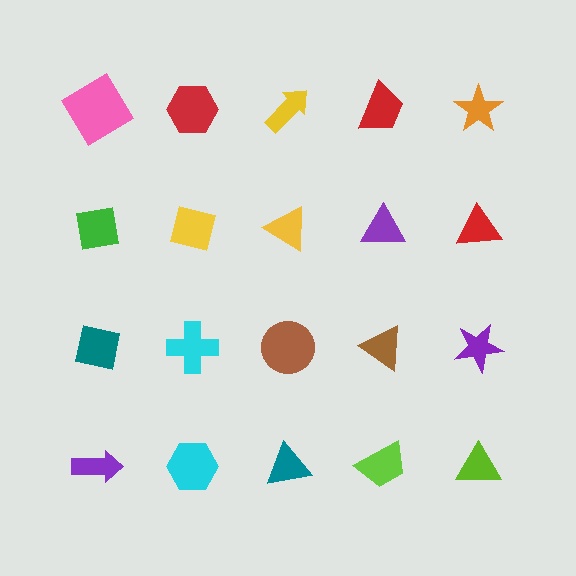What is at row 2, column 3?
A yellow triangle.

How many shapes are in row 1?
5 shapes.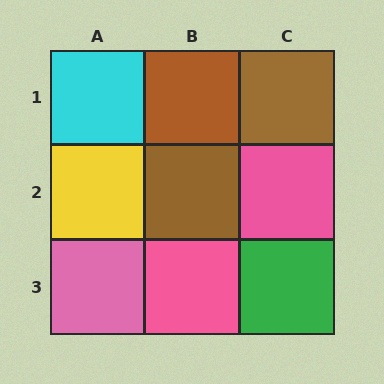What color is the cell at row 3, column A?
Pink.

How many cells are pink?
3 cells are pink.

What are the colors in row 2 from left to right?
Yellow, brown, pink.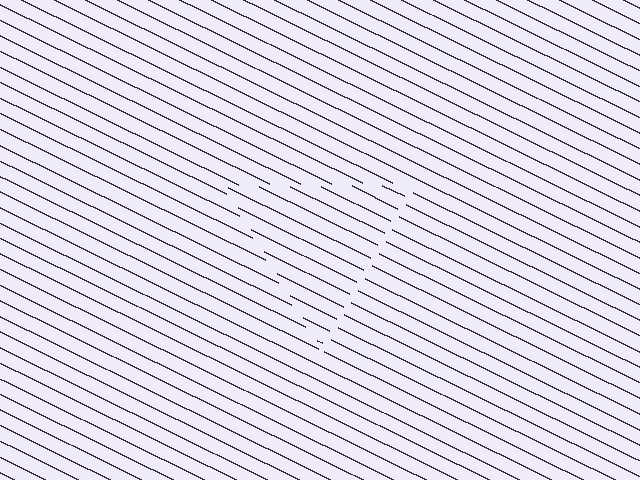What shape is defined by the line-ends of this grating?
An illusory triangle. The interior of the shape contains the same grating, shifted by half a period — the contour is defined by the phase discontinuity where line-ends from the inner and outer gratings abut.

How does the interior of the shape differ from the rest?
The interior of the shape contains the same grating, shifted by half a period — the contour is defined by the phase discontinuity where line-ends from the inner and outer gratings abut.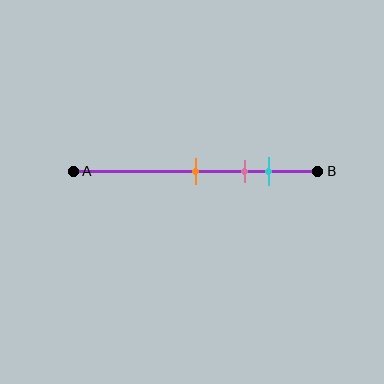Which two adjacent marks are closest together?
The pink and cyan marks are the closest adjacent pair.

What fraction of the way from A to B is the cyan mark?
The cyan mark is approximately 80% (0.8) of the way from A to B.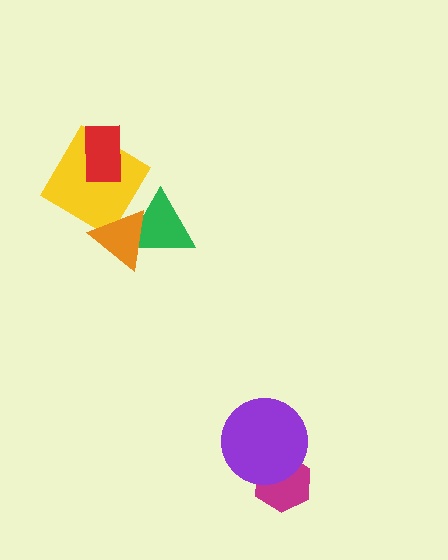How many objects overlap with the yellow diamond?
2 objects overlap with the yellow diamond.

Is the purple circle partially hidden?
No, no other shape covers it.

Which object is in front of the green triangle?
The orange triangle is in front of the green triangle.